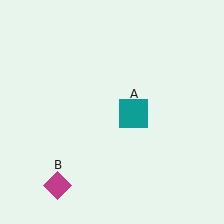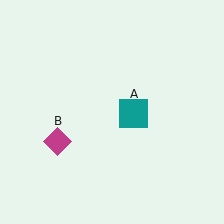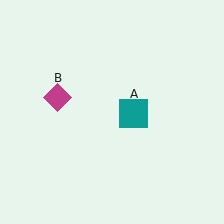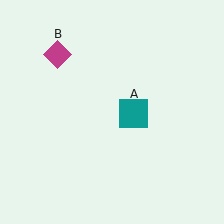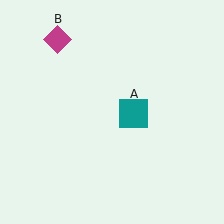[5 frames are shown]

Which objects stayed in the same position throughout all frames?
Teal square (object A) remained stationary.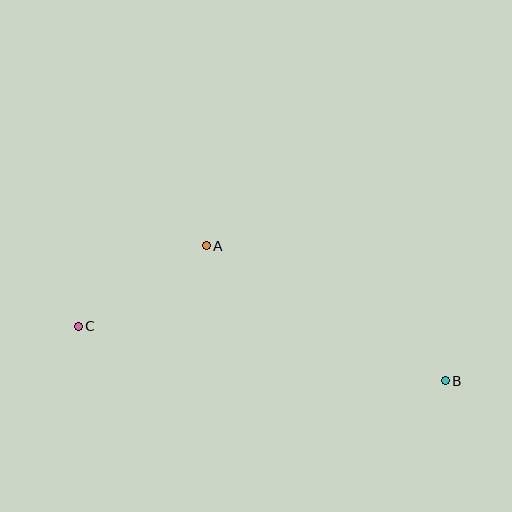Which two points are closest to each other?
Points A and C are closest to each other.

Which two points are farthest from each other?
Points B and C are farthest from each other.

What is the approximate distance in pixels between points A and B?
The distance between A and B is approximately 274 pixels.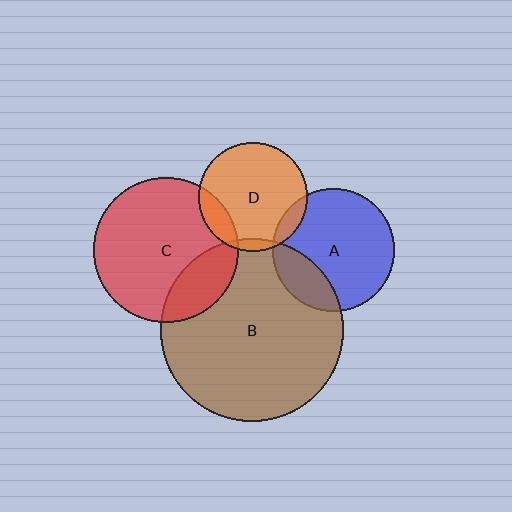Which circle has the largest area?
Circle B (brown).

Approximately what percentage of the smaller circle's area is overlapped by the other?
Approximately 20%.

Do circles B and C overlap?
Yes.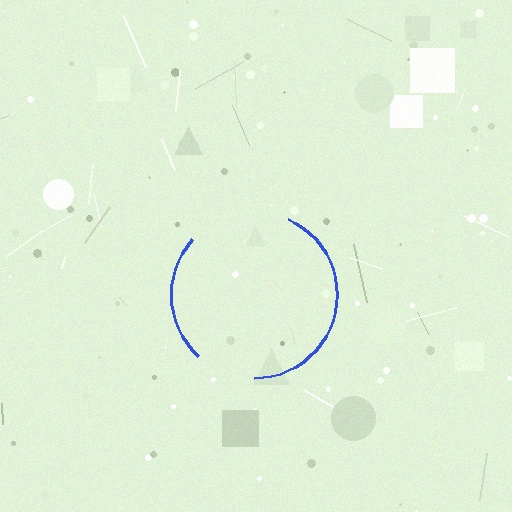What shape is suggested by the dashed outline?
The dashed outline suggests a circle.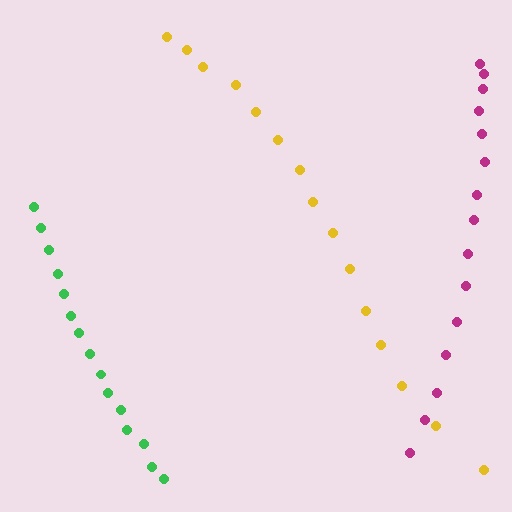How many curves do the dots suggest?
There are 3 distinct paths.